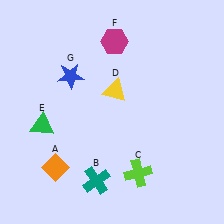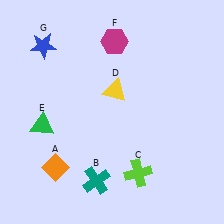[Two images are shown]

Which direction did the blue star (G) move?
The blue star (G) moved up.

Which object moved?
The blue star (G) moved up.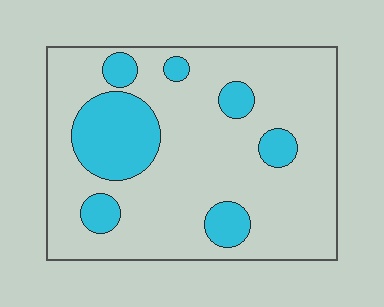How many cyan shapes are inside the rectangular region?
7.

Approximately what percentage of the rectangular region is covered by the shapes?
Approximately 20%.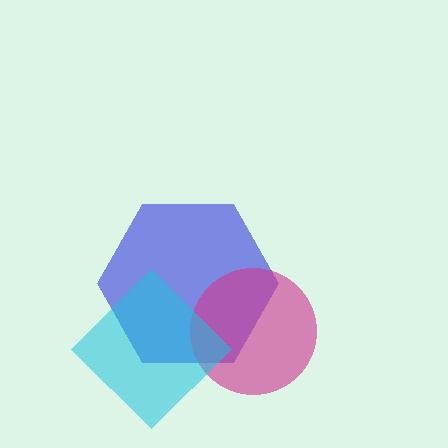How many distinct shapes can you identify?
There are 3 distinct shapes: a blue hexagon, a magenta circle, a cyan diamond.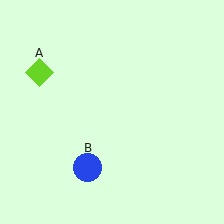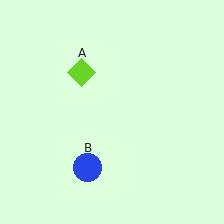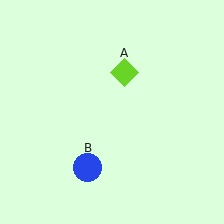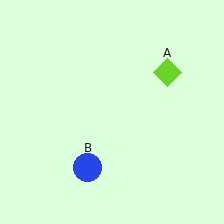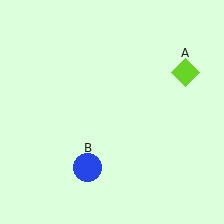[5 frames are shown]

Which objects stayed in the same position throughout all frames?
Blue circle (object B) remained stationary.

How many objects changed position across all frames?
1 object changed position: lime diamond (object A).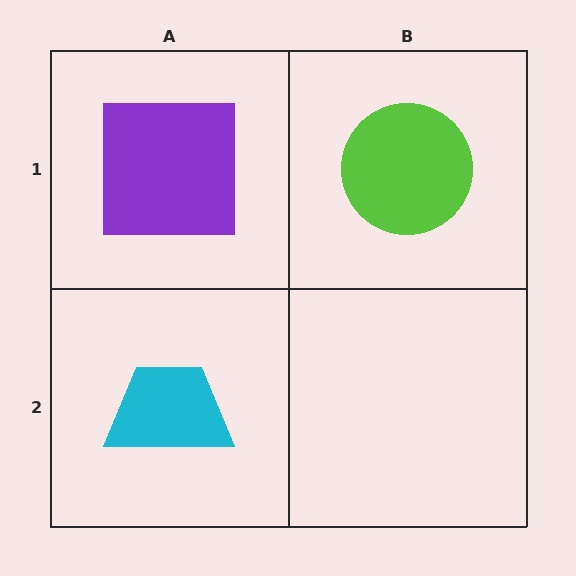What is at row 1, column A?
A purple square.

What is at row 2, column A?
A cyan trapezoid.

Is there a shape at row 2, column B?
No, that cell is empty.